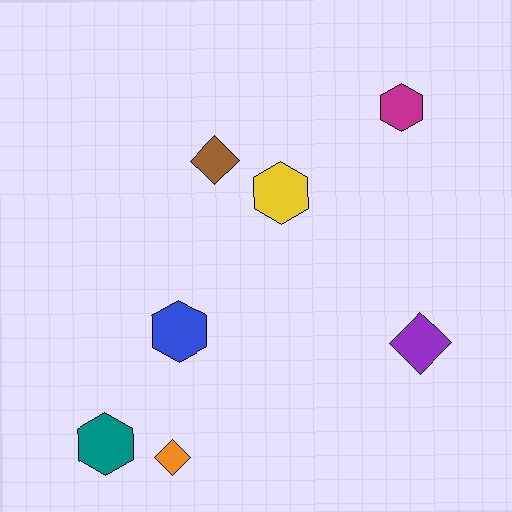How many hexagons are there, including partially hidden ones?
There are 4 hexagons.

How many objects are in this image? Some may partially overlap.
There are 7 objects.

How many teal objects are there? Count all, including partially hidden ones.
There is 1 teal object.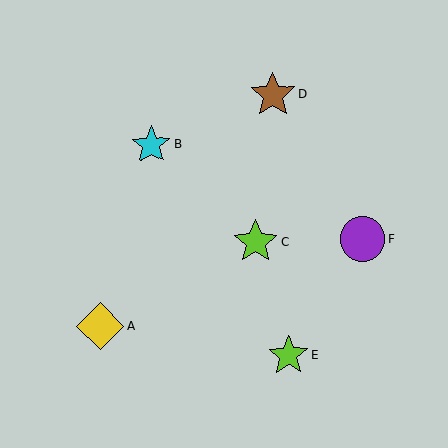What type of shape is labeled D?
Shape D is a brown star.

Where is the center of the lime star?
The center of the lime star is at (256, 242).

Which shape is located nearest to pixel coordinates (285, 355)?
The lime star (labeled E) at (288, 355) is nearest to that location.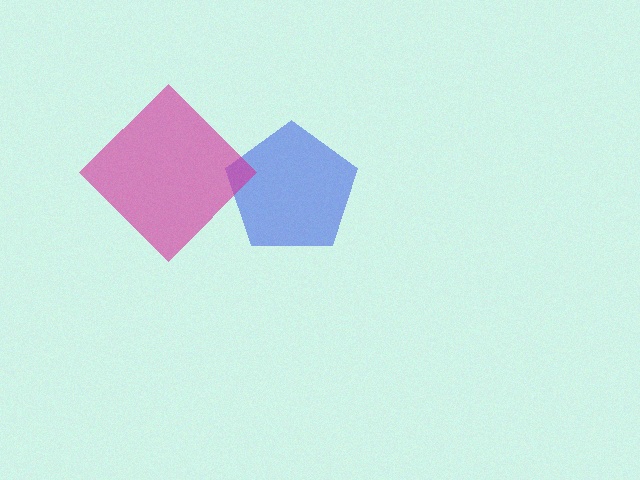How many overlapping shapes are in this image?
There are 2 overlapping shapes in the image.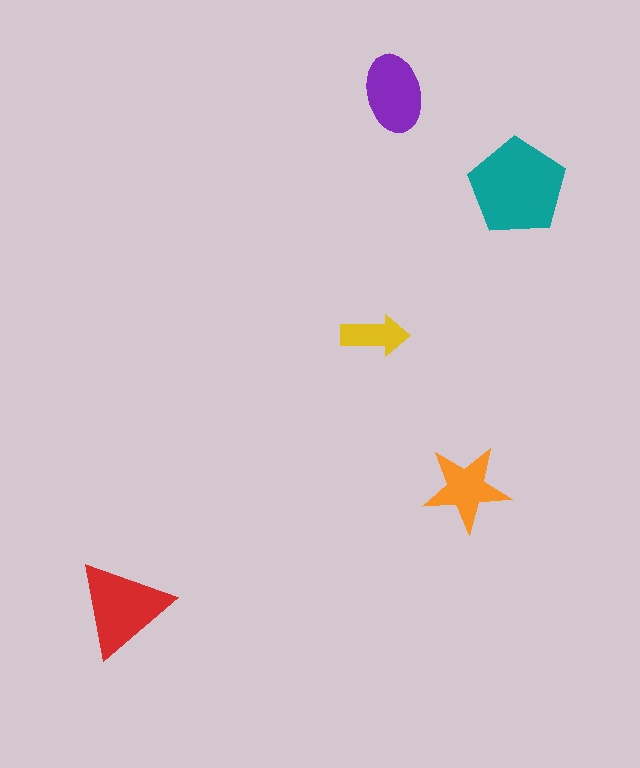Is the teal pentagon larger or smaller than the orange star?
Larger.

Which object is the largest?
The teal pentagon.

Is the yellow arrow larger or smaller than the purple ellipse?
Smaller.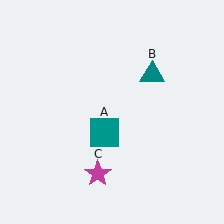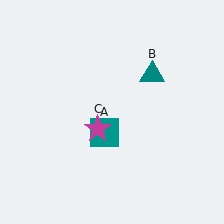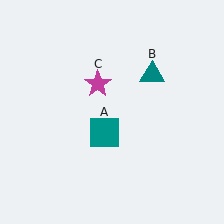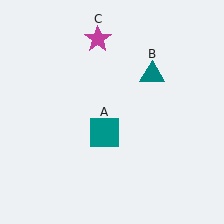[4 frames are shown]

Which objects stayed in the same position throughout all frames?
Teal square (object A) and teal triangle (object B) remained stationary.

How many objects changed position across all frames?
1 object changed position: magenta star (object C).